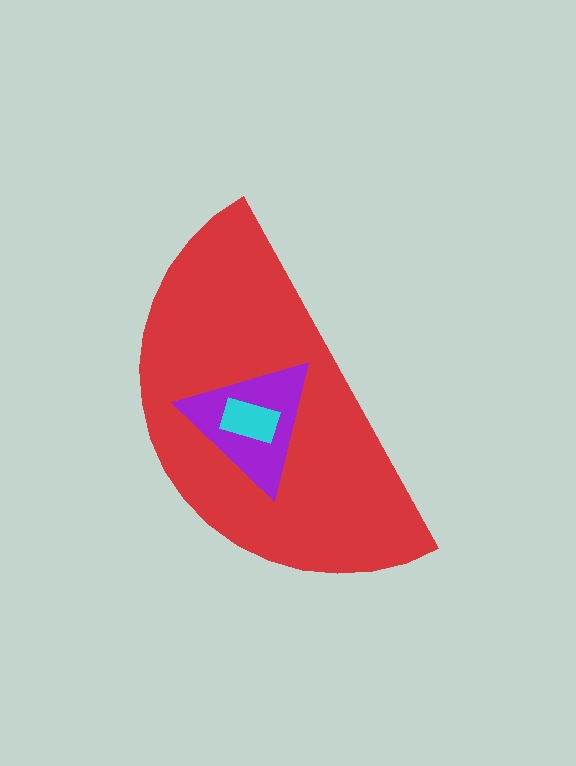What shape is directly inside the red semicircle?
The purple triangle.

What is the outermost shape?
The red semicircle.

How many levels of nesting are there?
3.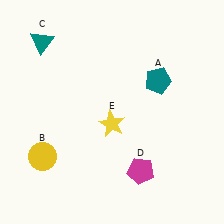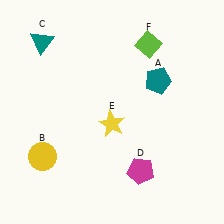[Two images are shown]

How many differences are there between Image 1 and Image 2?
There is 1 difference between the two images.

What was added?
A lime diamond (F) was added in Image 2.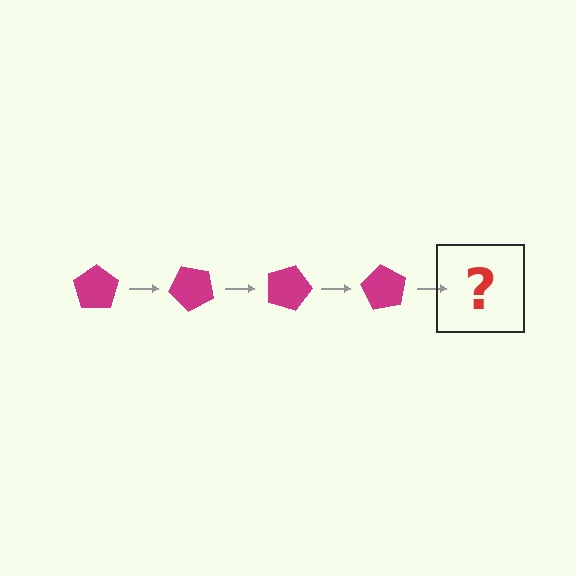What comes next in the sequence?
The next element should be a magenta pentagon rotated 180 degrees.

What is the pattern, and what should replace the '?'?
The pattern is that the pentagon rotates 45 degrees each step. The '?' should be a magenta pentagon rotated 180 degrees.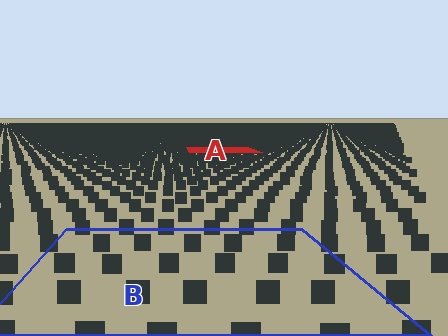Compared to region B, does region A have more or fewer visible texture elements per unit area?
Region A has more texture elements per unit area — they are packed more densely because it is farther away.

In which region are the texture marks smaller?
The texture marks are smaller in region A, because it is farther away.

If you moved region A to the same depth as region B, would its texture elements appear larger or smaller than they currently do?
They would appear larger. At a closer depth, the same texture elements are projected at a bigger on-screen size.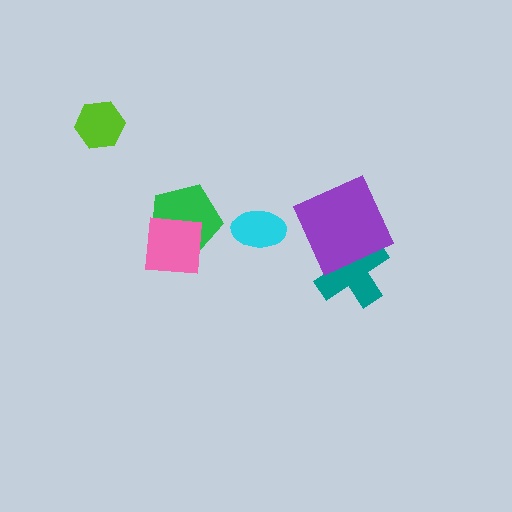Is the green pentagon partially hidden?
Yes, it is partially covered by another shape.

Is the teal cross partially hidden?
Yes, it is partially covered by another shape.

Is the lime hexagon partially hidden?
No, no other shape covers it.